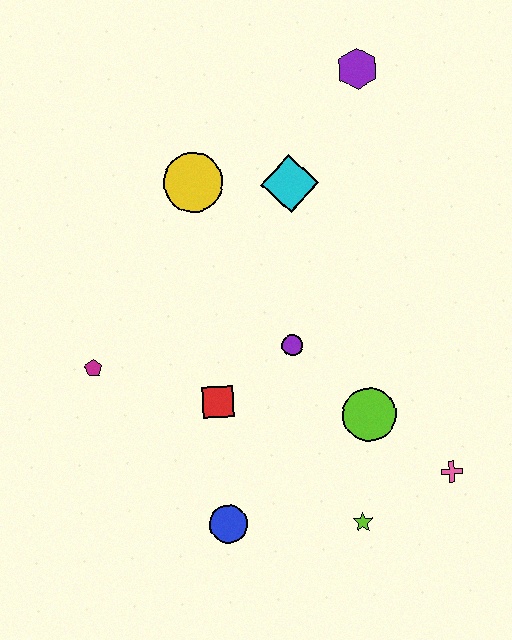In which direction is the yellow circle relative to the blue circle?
The yellow circle is above the blue circle.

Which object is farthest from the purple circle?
The purple hexagon is farthest from the purple circle.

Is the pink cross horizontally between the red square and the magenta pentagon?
No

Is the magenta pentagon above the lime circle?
Yes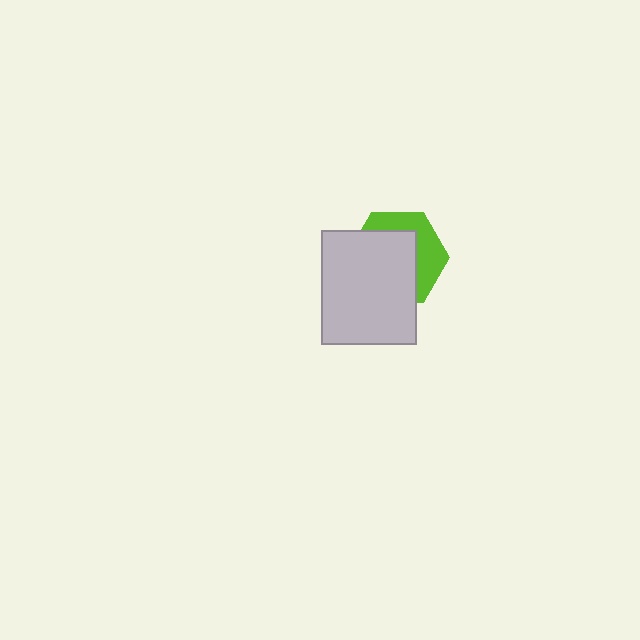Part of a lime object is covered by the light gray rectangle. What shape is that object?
It is a hexagon.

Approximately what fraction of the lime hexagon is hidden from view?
Roughly 63% of the lime hexagon is hidden behind the light gray rectangle.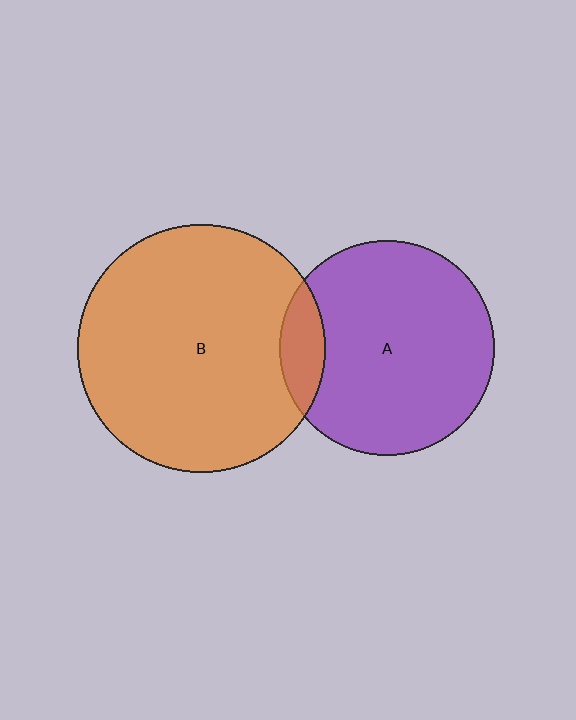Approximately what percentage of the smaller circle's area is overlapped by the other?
Approximately 10%.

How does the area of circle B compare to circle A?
Approximately 1.3 times.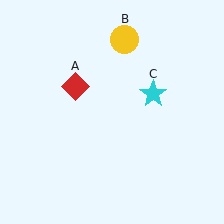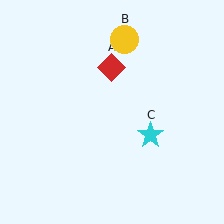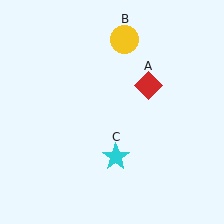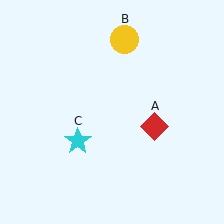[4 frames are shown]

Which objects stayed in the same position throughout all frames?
Yellow circle (object B) remained stationary.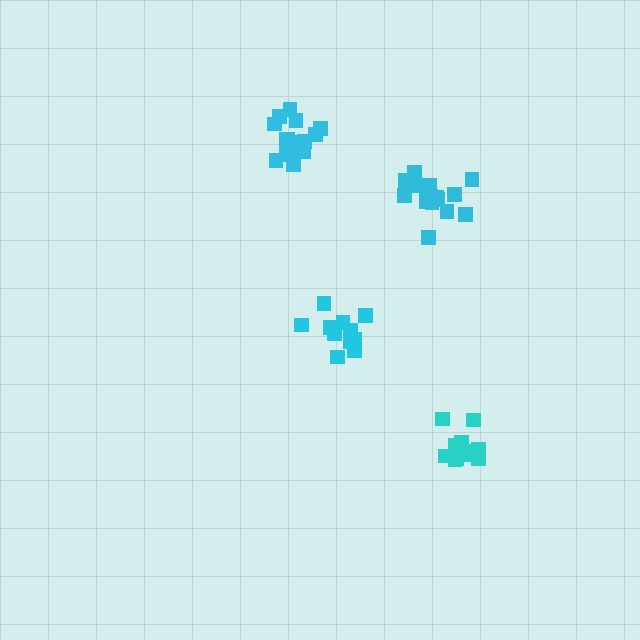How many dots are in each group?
Group 1: 13 dots, Group 2: 13 dots, Group 3: 15 dots, Group 4: 18 dots (59 total).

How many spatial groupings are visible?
There are 4 spatial groupings.